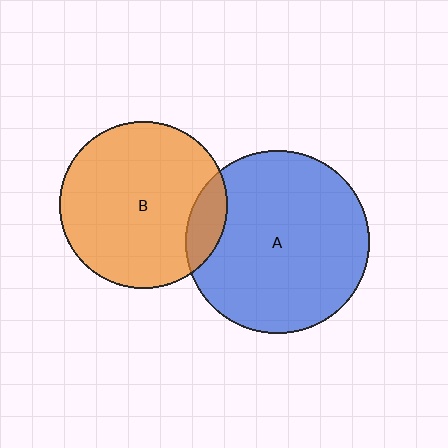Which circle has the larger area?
Circle A (blue).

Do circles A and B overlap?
Yes.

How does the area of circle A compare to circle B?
Approximately 1.2 times.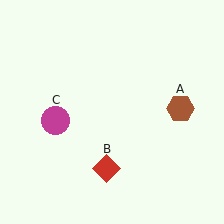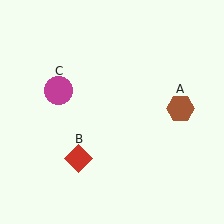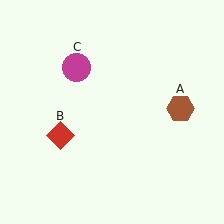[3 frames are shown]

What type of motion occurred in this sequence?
The red diamond (object B), magenta circle (object C) rotated clockwise around the center of the scene.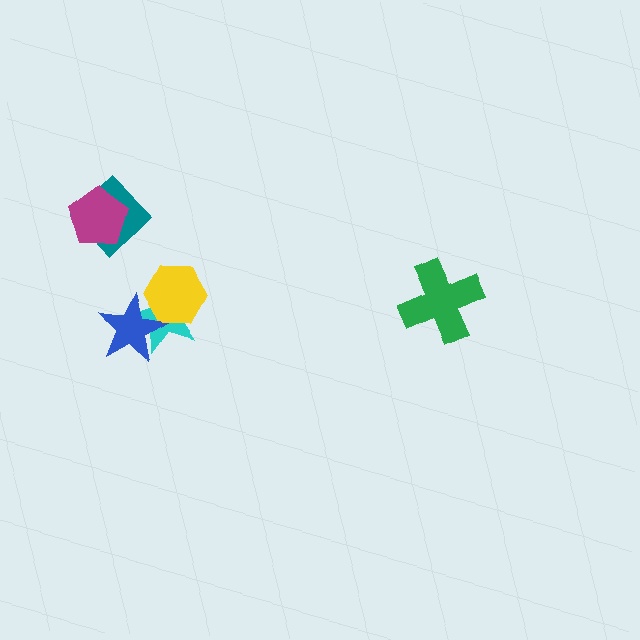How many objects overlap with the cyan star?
2 objects overlap with the cyan star.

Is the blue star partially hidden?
No, no other shape covers it.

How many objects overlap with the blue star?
2 objects overlap with the blue star.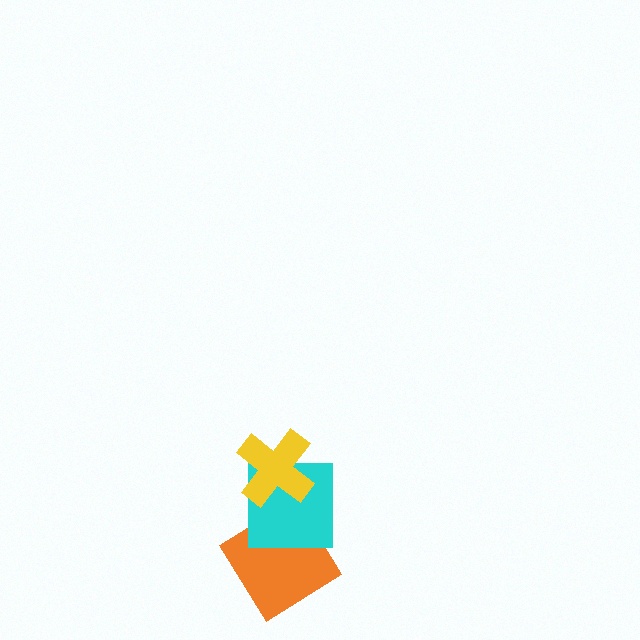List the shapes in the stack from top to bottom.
From top to bottom: the yellow cross, the cyan square, the orange diamond.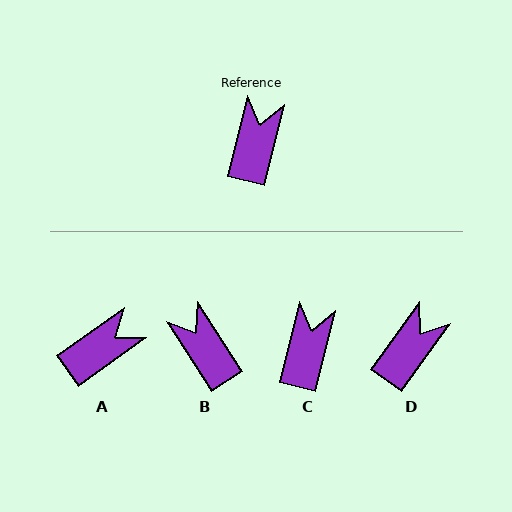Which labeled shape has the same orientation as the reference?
C.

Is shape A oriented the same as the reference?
No, it is off by about 41 degrees.